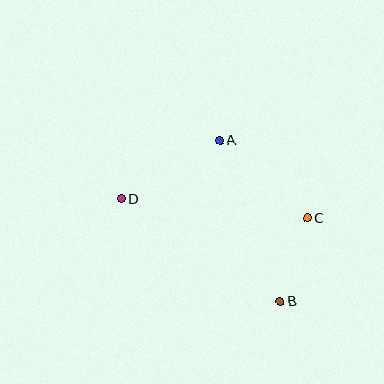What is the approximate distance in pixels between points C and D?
The distance between C and D is approximately 187 pixels.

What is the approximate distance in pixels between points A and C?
The distance between A and C is approximately 117 pixels.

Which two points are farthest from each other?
Points B and D are farthest from each other.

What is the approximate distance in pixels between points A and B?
The distance between A and B is approximately 172 pixels.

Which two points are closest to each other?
Points B and C are closest to each other.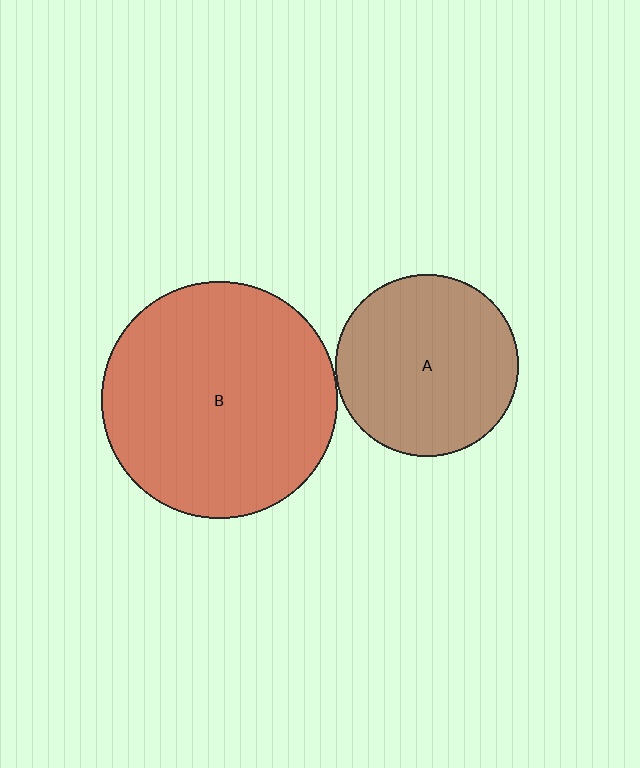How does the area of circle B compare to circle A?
Approximately 1.7 times.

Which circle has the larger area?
Circle B (red).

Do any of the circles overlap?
No, none of the circles overlap.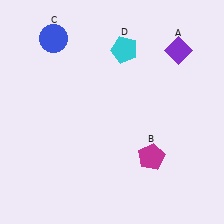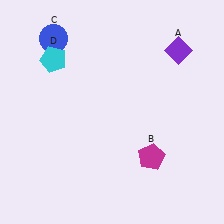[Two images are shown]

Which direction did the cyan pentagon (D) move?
The cyan pentagon (D) moved left.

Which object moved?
The cyan pentagon (D) moved left.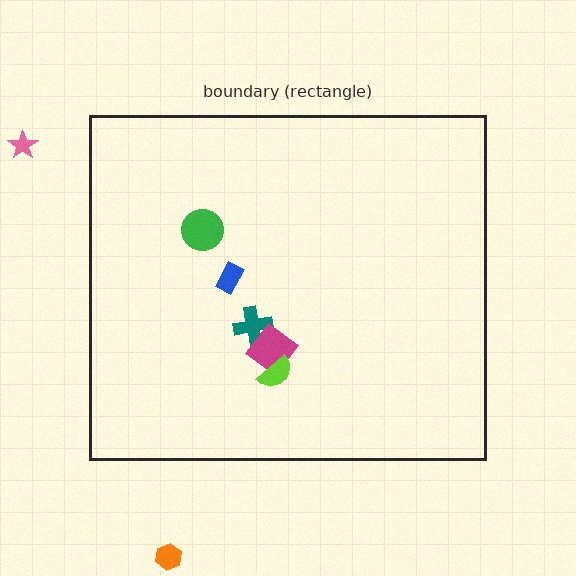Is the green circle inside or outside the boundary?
Inside.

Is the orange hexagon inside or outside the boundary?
Outside.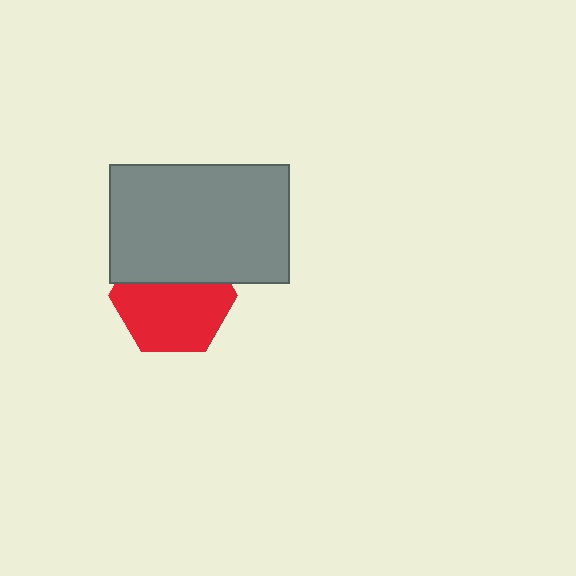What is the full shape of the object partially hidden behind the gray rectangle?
The partially hidden object is a red hexagon.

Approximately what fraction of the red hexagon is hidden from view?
Roughly 36% of the red hexagon is hidden behind the gray rectangle.